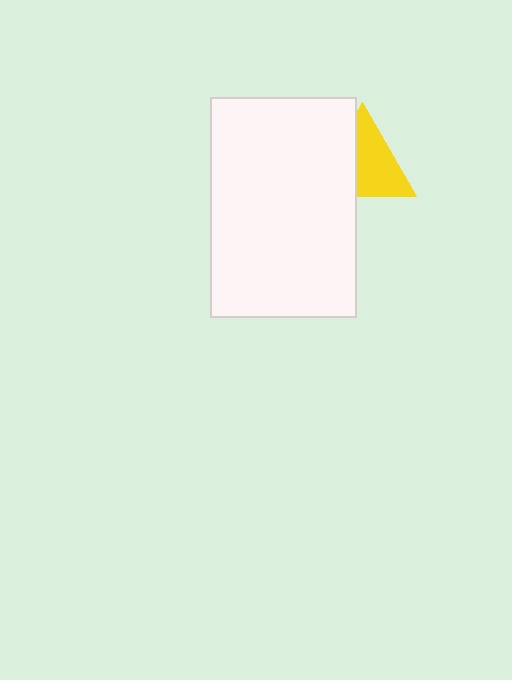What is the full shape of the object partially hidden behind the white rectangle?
The partially hidden object is a yellow triangle.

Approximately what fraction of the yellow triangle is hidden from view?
Roughly 41% of the yellow triangle is hidden behind the white rectangle.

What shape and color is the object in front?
The object in front is a white rectangle.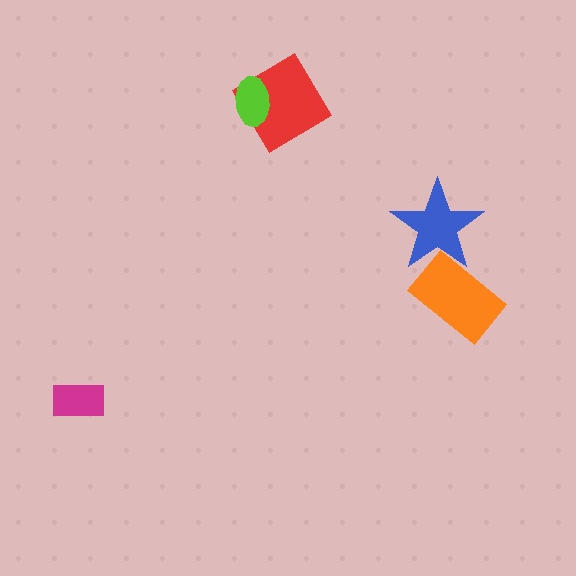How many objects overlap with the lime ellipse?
1 object overlaps with the lime ellipse.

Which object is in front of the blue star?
The orange rectangle is in front of the blue star.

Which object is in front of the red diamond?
The lime ellipse is in front of the red diamond.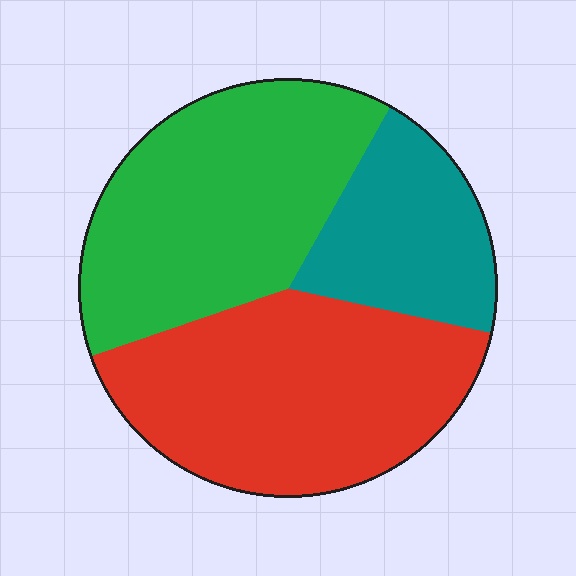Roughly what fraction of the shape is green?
Green covers 39% of the shape.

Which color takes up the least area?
Teal, at roughly 20%.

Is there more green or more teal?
Green.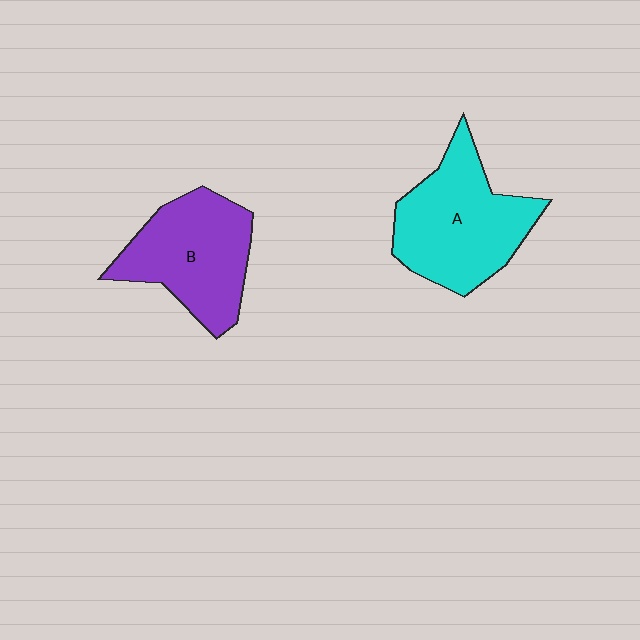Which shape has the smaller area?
Shape B (purple).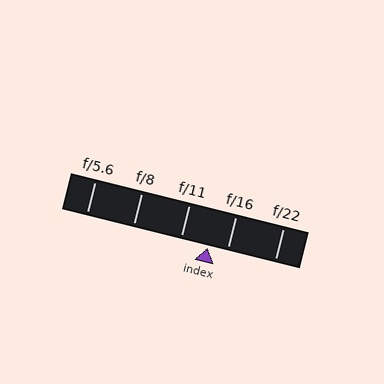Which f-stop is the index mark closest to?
The index mark is closest to f/16.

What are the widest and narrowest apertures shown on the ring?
The widest aperture shown is f/5.6 and the narrowest is f/22.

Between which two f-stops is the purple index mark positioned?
The index mark is between f/11 and f/16.